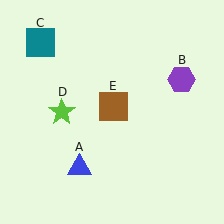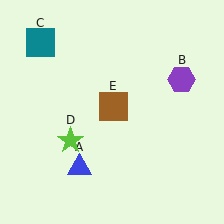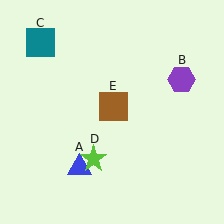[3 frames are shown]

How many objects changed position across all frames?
1 object changed position: lime star (object D).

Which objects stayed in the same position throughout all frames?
Blue triangle (object A) and purple hexagon (object B) and teal square (object C) and brown square (object E) remained stationary.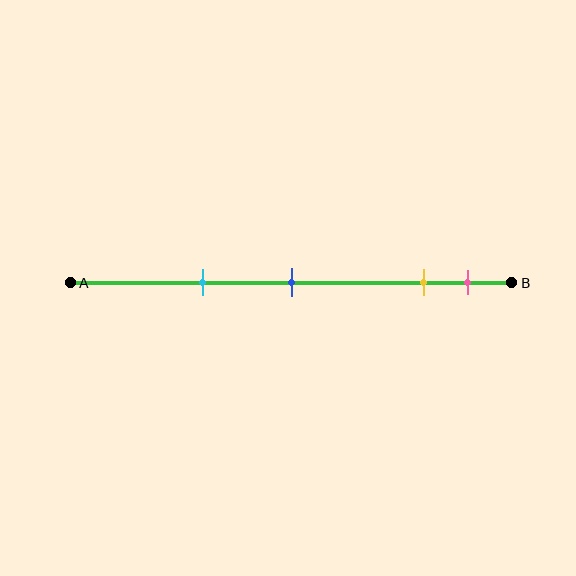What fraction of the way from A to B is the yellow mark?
The yellow mark is approximately 80% (0.8) of the way from A to B.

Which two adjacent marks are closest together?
The yellow and pink marks are the closest adjacent pair.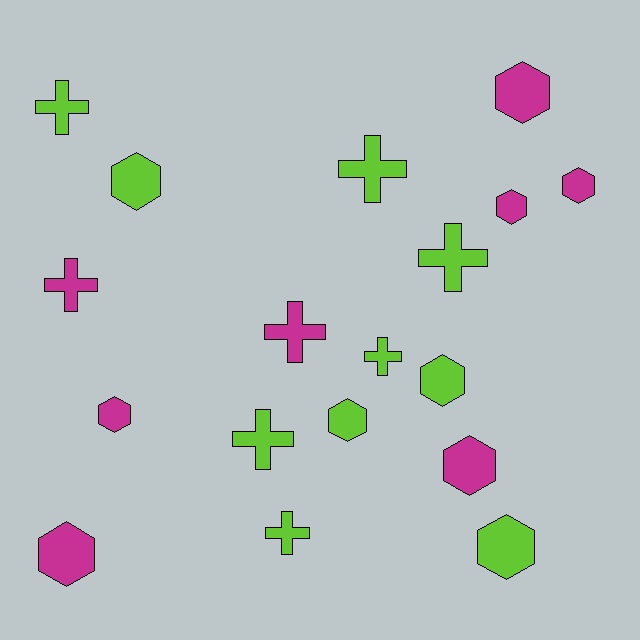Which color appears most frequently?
Lime, with 10 objects.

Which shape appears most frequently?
Hexagon, with 10 objects.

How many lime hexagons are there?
There are 4 lime hexagons.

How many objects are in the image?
There are 18 objects.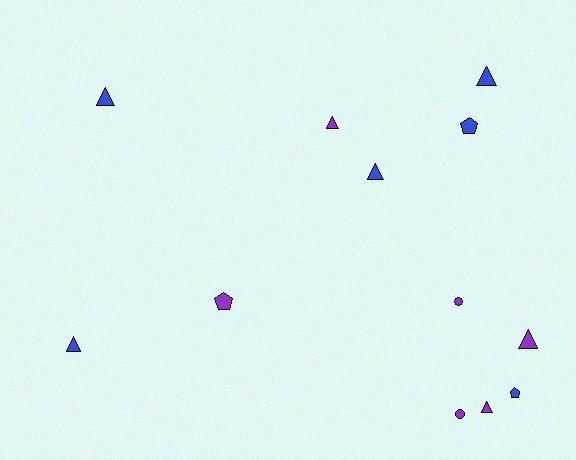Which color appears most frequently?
Blue, with 6 objects.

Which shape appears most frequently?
Triangle, with 7 objects.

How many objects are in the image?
There are 12 objects.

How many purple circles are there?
There are 2 purple circles.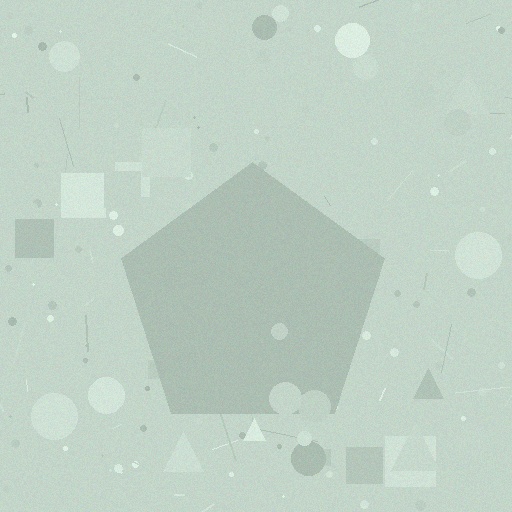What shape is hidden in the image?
A pentagon is hidden in the image.